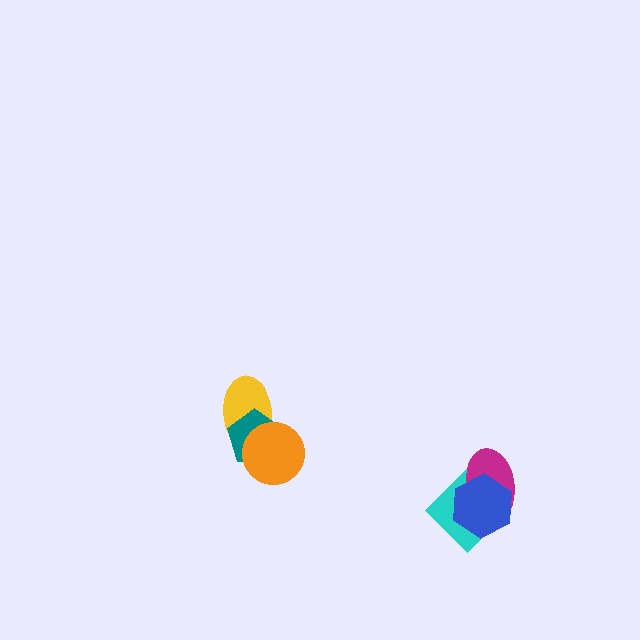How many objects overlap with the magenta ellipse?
2 objects overlap with the magenta ellipse.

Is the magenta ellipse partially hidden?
Yes, it is partially covered by another shape.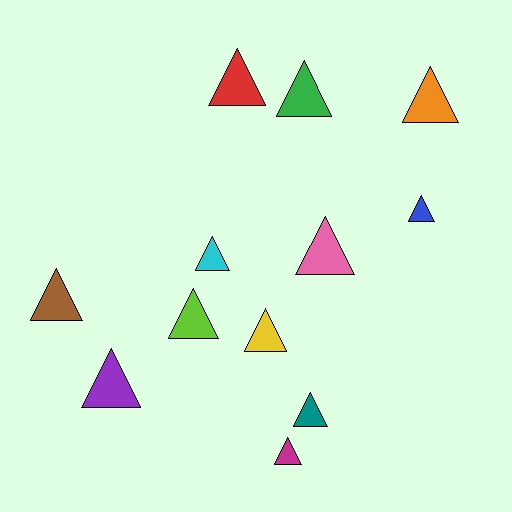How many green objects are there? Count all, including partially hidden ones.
There is 1 green object.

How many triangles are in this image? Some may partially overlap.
There are 12 triangles.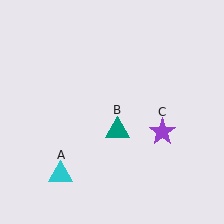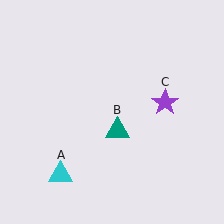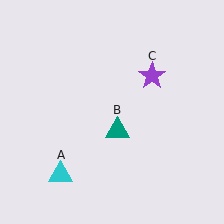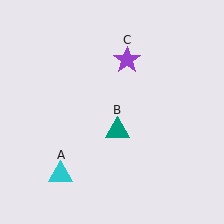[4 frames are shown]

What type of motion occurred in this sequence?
The purple star (object C) rotated counterclockwise around the center of the scene.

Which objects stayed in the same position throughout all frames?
Cyan triangle (object A) and teal triangle (object B) remained stationary.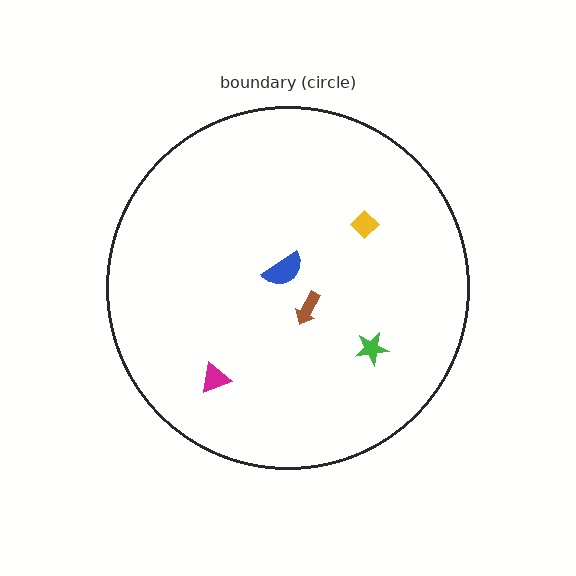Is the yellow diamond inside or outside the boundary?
Inside.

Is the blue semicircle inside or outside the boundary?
Inside.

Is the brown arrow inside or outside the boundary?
Inside.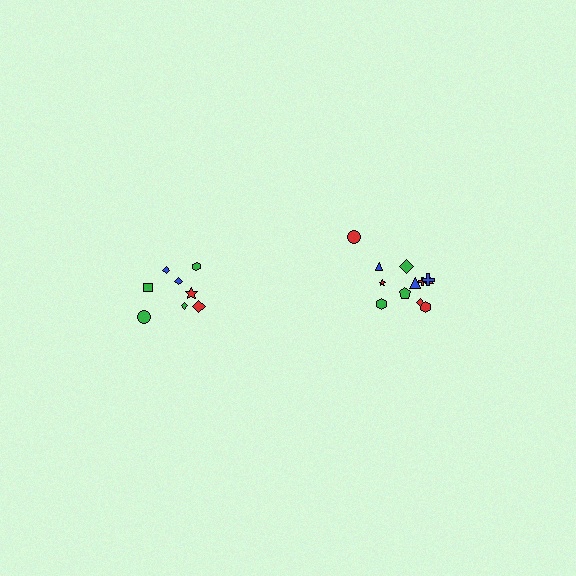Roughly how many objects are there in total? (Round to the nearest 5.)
Roughly 20 objects in total.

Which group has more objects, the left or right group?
The right group.